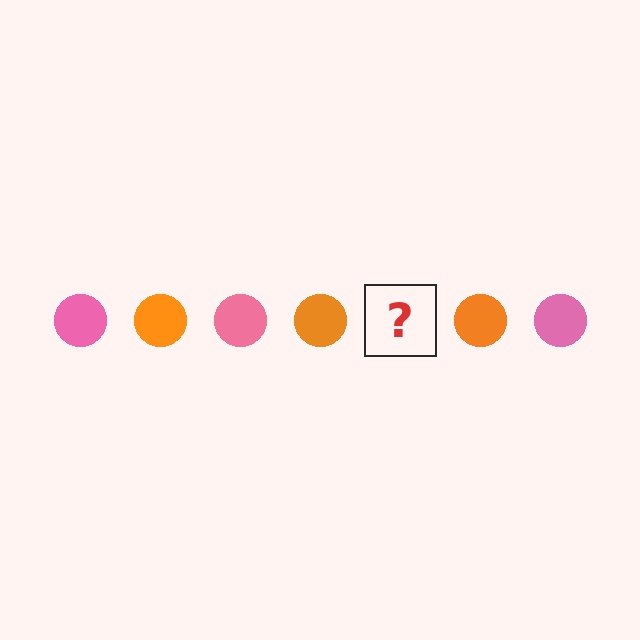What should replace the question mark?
The question mark should be replaced with a pink circle.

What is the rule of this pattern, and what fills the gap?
The rule is that the pattern cycles through pink, orange circles. The gap should be filled with a pink circle.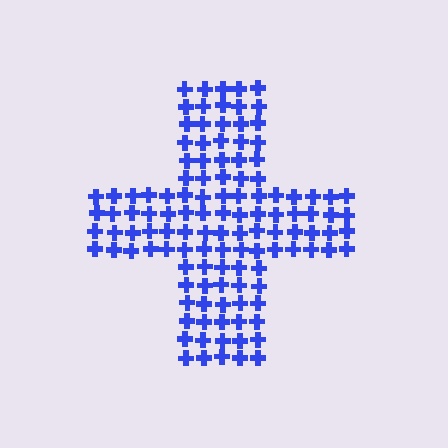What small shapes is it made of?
It is made of small crosses.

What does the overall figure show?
The overall figure shows a cross.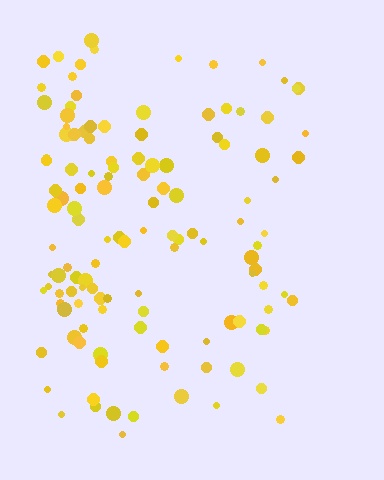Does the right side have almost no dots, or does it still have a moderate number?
Still a moderate number, just noticeably fewer than the left.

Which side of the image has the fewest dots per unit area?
The right.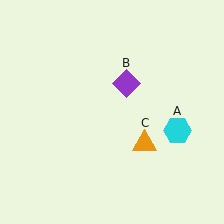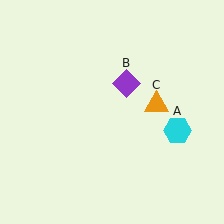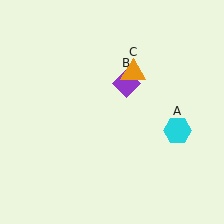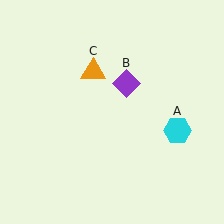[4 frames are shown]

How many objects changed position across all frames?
1 object changed position: orange triangle (object C).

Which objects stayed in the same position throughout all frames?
Cyan hexagon (object A) and purple diamond (object B) remained stationary.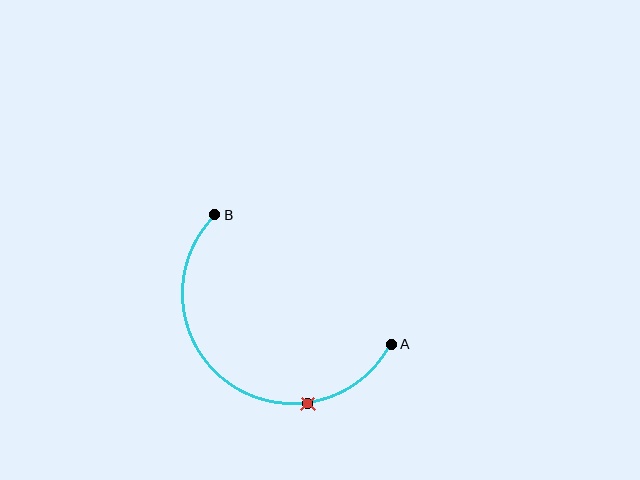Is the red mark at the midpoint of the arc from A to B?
No. The red mark lies on the arc but is closer to endpoint A. The arc midpoint would be at the point on the curve equidistant along the arc from both A and B.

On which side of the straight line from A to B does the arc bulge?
The arc bulges below and to the left of the straight line connecting A and B.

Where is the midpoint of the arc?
The arc midpoint is the point on the curve farthest from the straight line joining A and B. It sits below and to the left of that line.